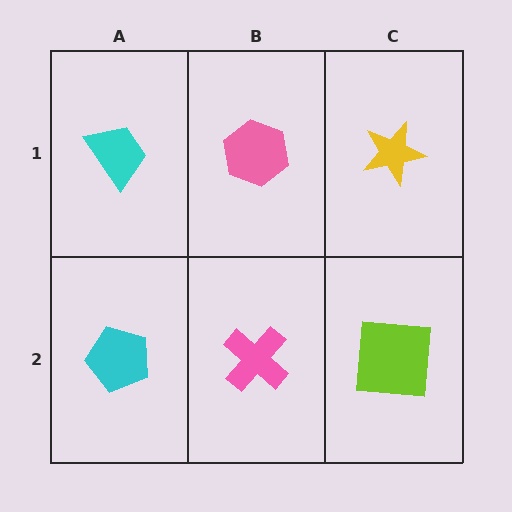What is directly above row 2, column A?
A cyan trapezoid.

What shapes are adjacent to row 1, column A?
A cyan pentagon (row 2, column A), a pink hexagon (row 1, column B).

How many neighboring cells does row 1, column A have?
2.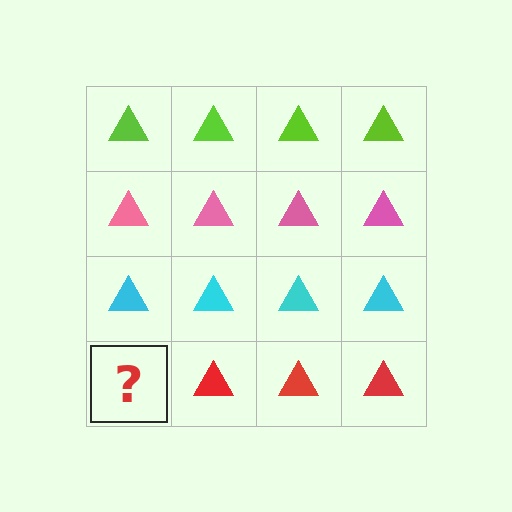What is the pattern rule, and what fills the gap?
The rule is that each row has a consistent color. The gap should be filled with a red triangle.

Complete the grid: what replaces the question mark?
The question mark should be replaced with a red triangle.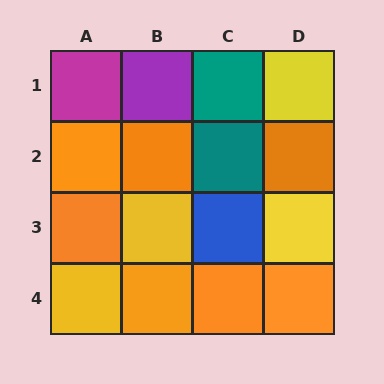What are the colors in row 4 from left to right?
Yellow, orange, orange, orange.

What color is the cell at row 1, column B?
Purple.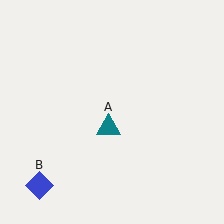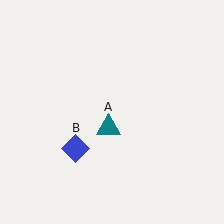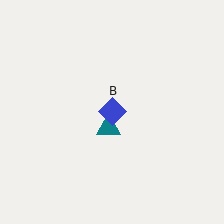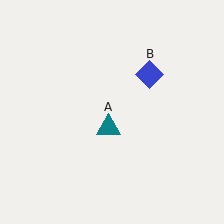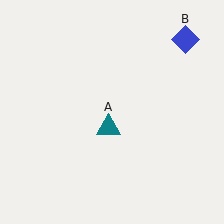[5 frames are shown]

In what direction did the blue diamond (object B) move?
The blue diamond (object B) moved up and to the right.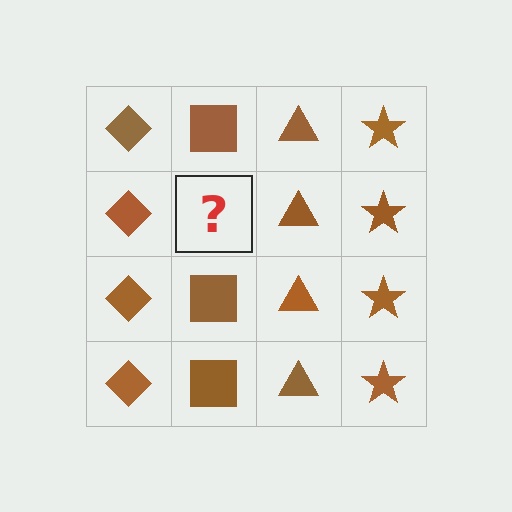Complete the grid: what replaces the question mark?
The question mark should be replaced with a brown square.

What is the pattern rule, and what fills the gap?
The rule is that each column has a consistent shape. The gap should be filled with a brown square.